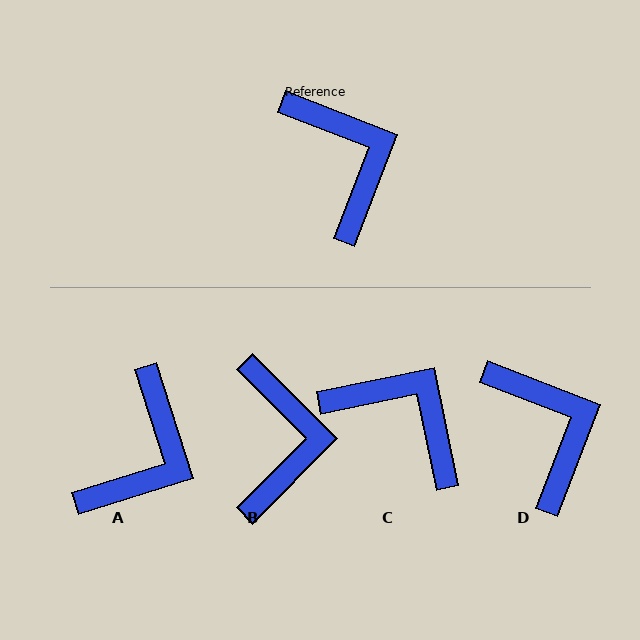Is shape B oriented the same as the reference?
No, it is off by about 24 degrees.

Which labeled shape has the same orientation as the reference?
D.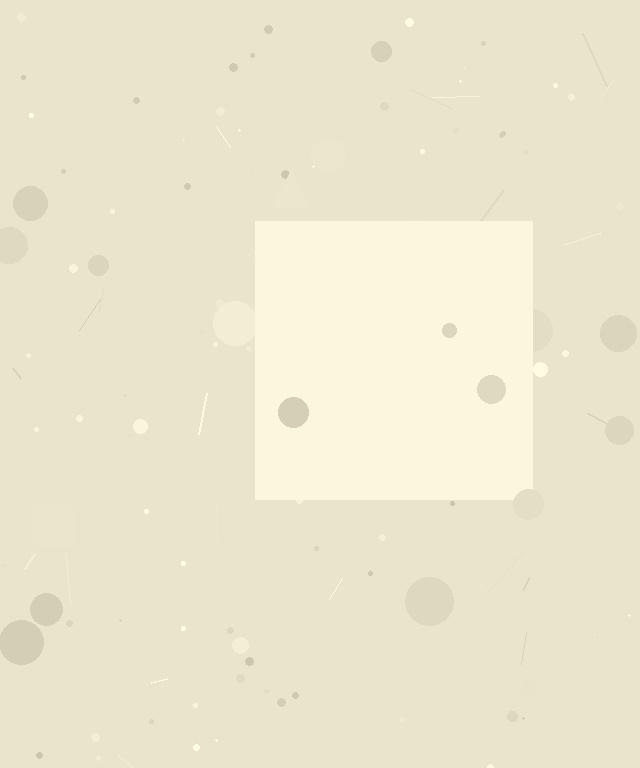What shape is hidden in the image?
A square is hidden in the image.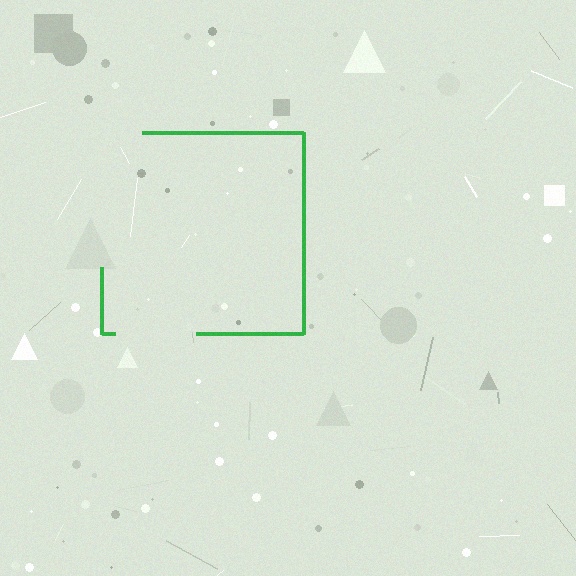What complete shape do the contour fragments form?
The contour fragments form a square.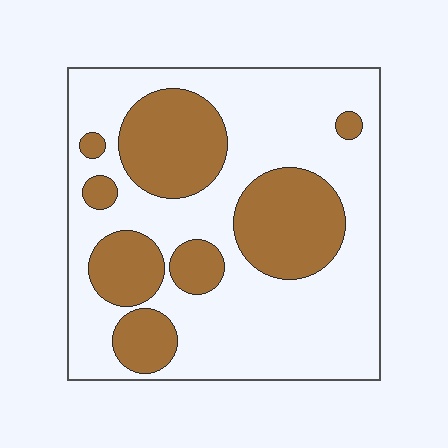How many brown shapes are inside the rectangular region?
8.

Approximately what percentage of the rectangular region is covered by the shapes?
Approximately 35%.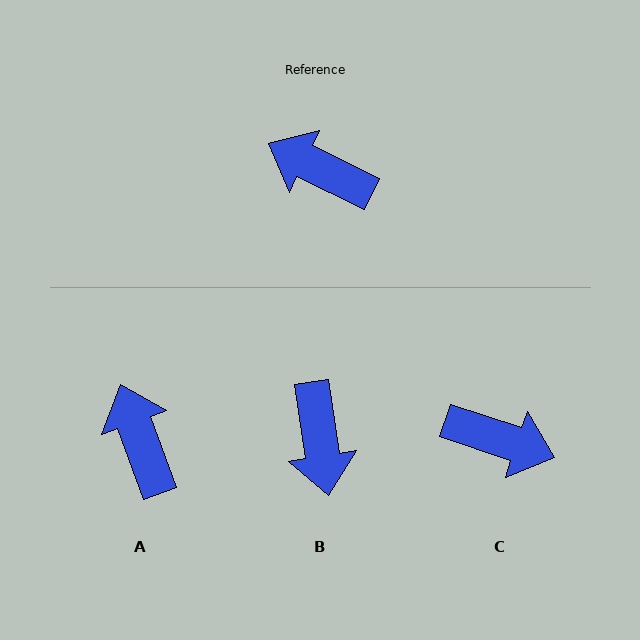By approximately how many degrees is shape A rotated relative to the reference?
Approximately 44 degrees clockwise.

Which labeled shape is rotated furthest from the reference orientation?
C, about 172 degrees away.